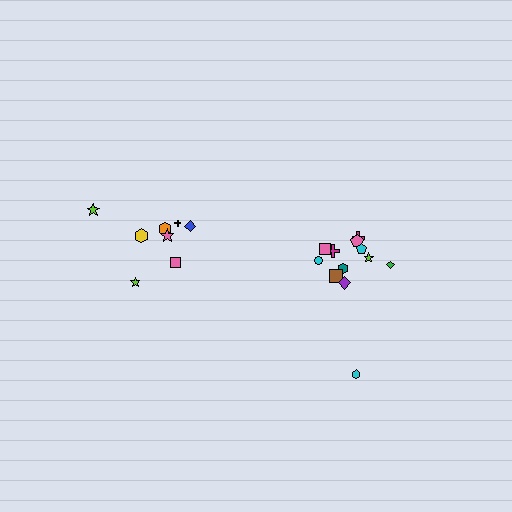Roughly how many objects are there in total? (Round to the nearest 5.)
Roughly 20 objects in total.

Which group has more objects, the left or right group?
The right group.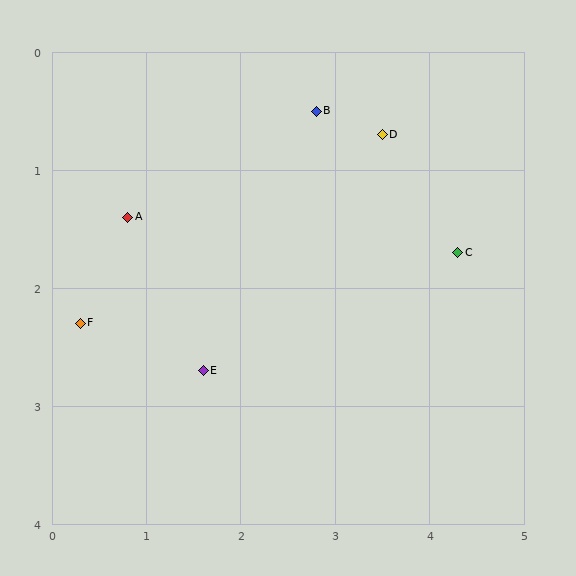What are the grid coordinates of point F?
Point F is at approximately (0.3, 2.3).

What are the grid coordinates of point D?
Point D is at approximately (3.5, 0.7).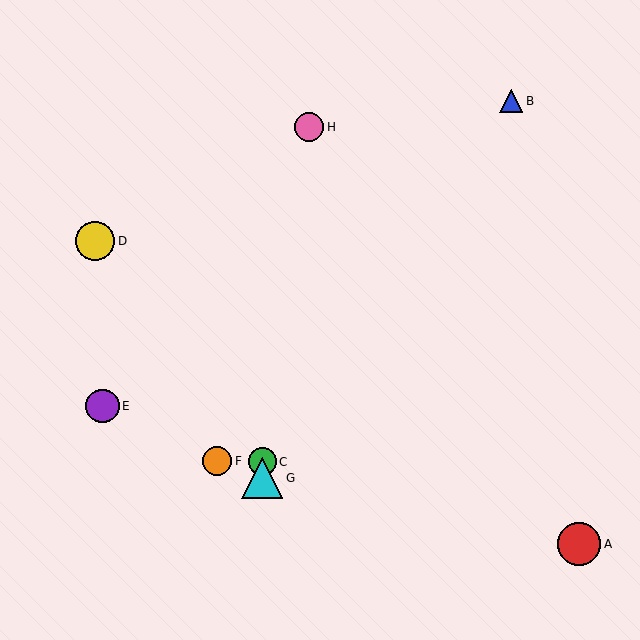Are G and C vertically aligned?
Yes, both are at x≈262.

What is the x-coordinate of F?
Object F is at x≈217.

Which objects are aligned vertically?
Objects C, G are aligned vertically.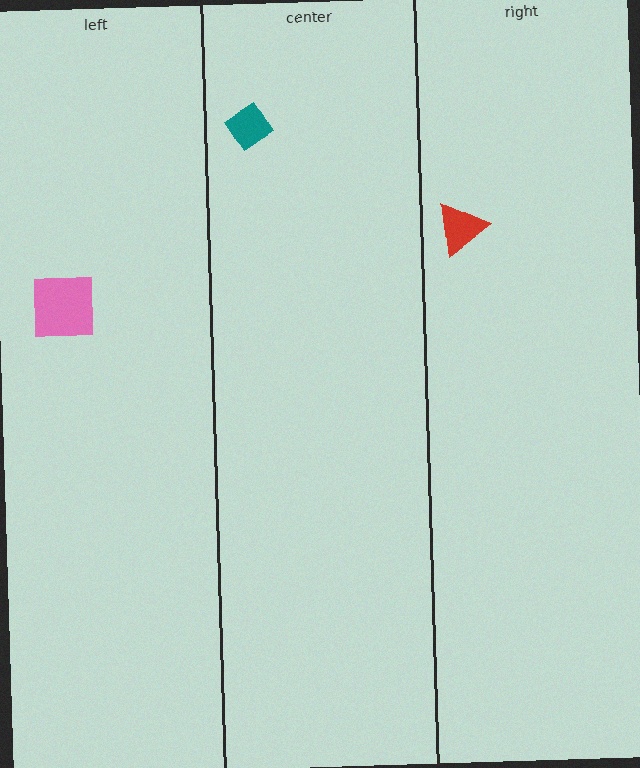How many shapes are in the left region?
1.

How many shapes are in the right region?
1.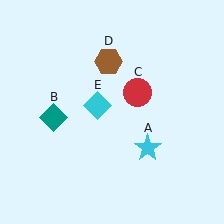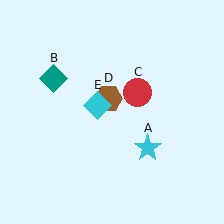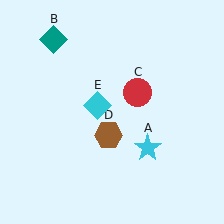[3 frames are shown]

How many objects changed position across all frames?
2 objects changed position: teal diamond (object B), brown hexagon (object D).